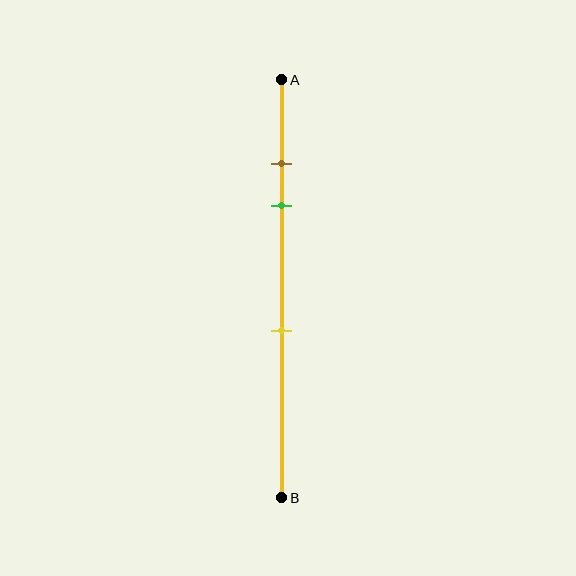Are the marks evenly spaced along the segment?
No, the marks are not evenly spaced.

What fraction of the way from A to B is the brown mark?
The brown mark is approximately 20% (0.2) of the way from A to B.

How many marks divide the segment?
There are 3 marks dividing the segment.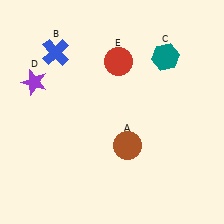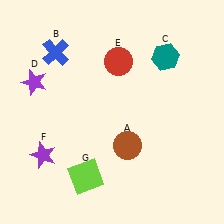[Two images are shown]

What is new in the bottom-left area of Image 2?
A lime square (G) was added in the bottom-left area of Image 2.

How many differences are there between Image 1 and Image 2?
There are 2 differences between the two images.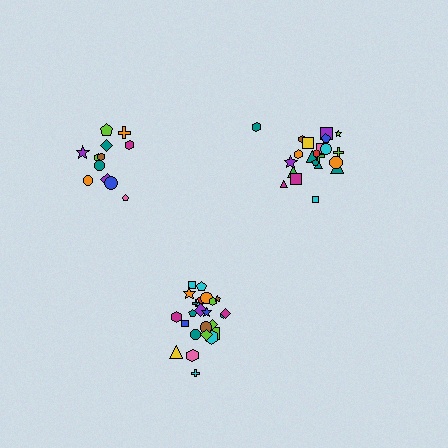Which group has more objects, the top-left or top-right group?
The top-right group.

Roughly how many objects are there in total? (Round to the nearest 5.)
Roughly 60 objects in total.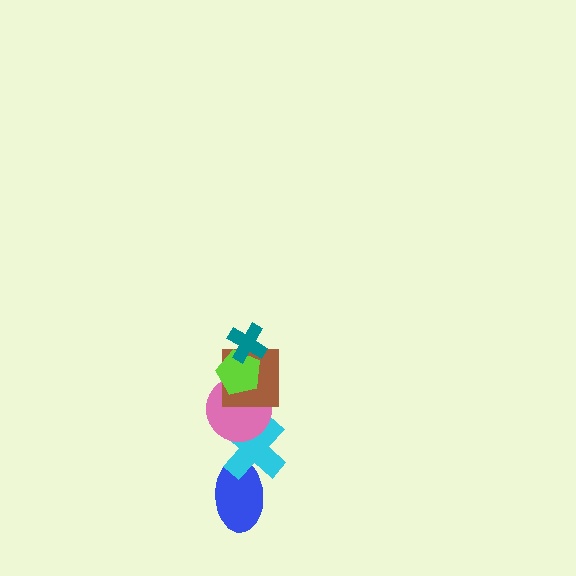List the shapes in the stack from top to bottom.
From top to bottom: the teal cross, the lime pentagon, the brown square, the pink circle, the cyan cross, the blue ellipse.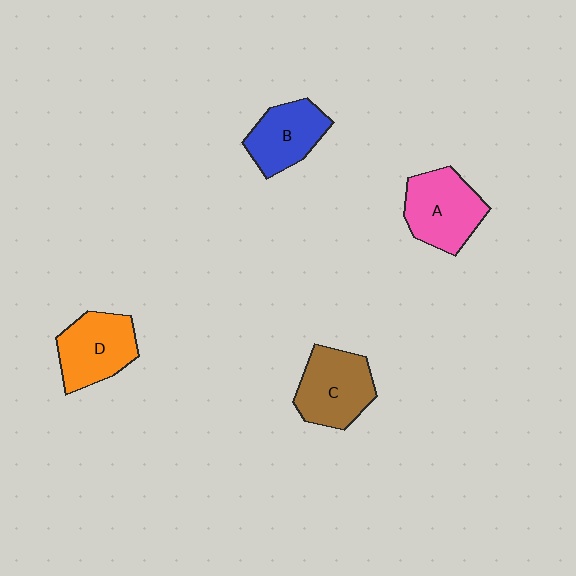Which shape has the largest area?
Shape A (pink).